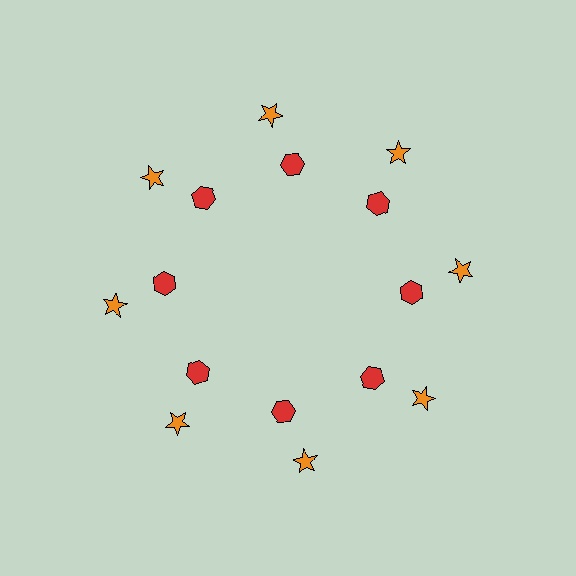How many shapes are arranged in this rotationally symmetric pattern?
There are 16 shapes, arranged in 8 groups of 2.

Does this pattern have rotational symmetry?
Yes, this pattern has 8-fold rotational symmetry. It looks the same after rotating 45 degrees around the center.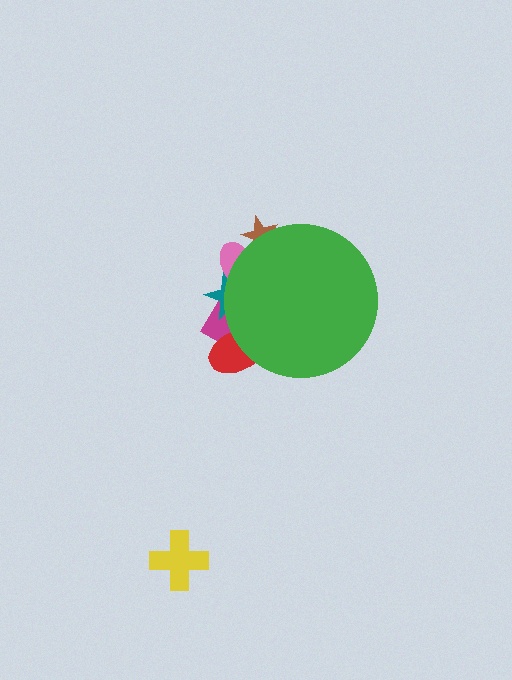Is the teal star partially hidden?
Yes, the teal star is partially hidden behind the green circle.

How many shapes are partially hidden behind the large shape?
5 shapes are partially hidden.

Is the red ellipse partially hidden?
Yes, the red ellipse is partially hidden behind the green circle.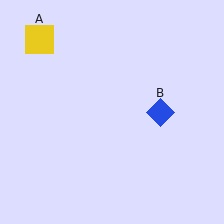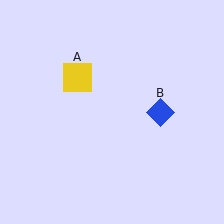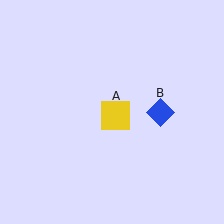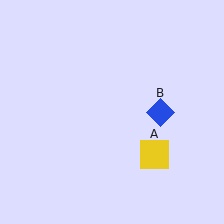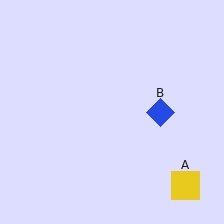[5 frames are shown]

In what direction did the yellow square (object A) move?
The yellow square (object A) moved down and to the right.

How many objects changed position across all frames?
1 object changed position: yellow square (object A).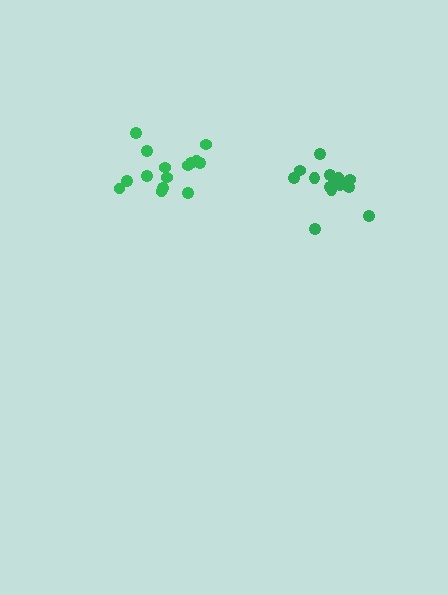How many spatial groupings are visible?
There are 2 spatial groupings.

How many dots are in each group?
Group 1: 14 dots, Group 2: 15 dots (29 total).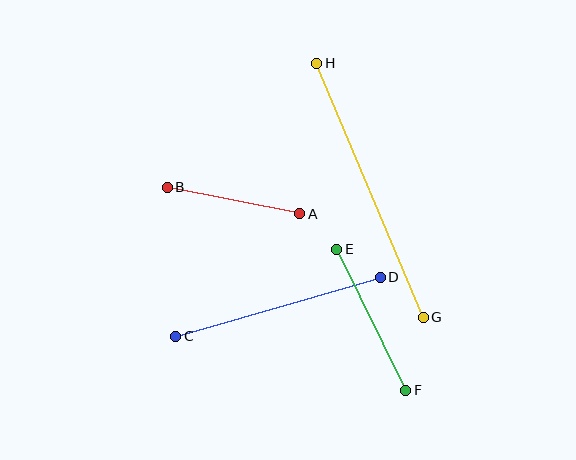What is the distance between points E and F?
The distance is approximately 157 pixels.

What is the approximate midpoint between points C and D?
The midpoint is at approximately (278, 307) pixels.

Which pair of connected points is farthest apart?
Points G and H are farthest apart.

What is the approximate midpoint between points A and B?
The midpoint is at approximately (234, 201) pixels.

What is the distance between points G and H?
The distance is approximately 275 pixels.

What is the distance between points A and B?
The distance is approximately 135 pixels.